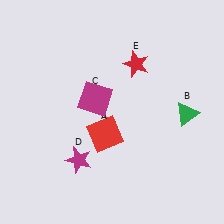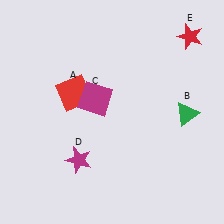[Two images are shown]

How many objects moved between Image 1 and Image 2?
2 objects moved between the two images.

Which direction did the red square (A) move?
The red square (A) moved up.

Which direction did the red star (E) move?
The red star (E) moved right.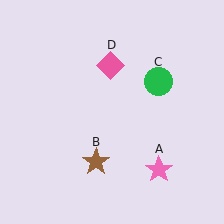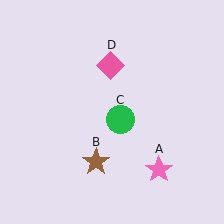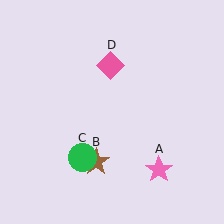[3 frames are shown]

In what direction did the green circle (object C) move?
The green circle (object C) moved down and to the left.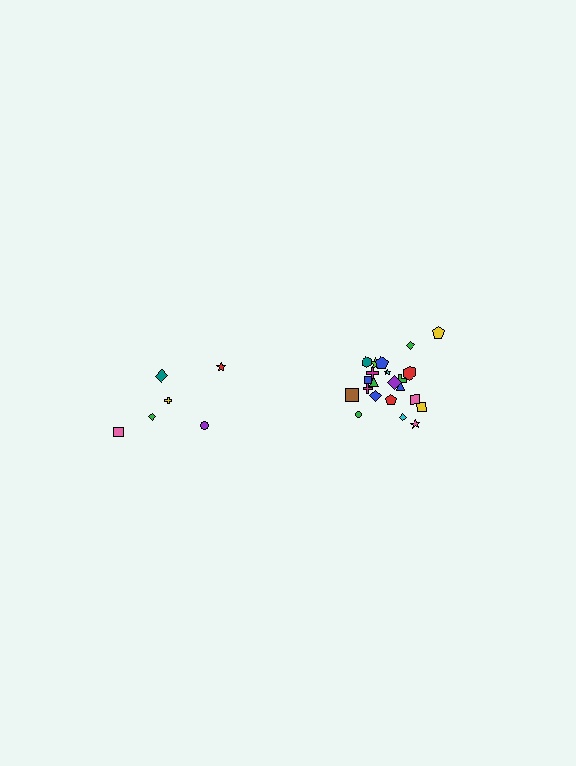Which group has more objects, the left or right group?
The right group.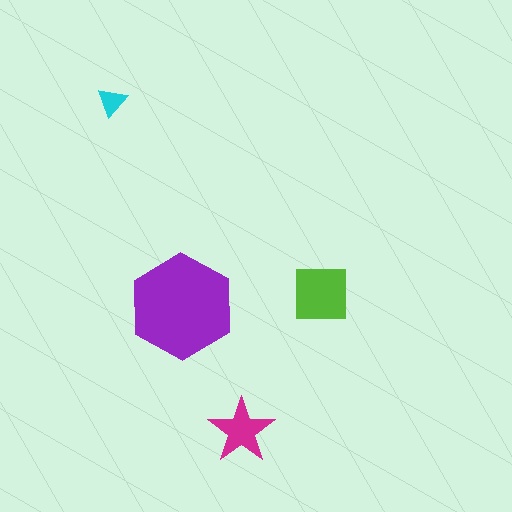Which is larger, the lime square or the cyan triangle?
The lime square.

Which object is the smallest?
The cyan triangle.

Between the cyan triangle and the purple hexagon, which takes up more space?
The purple hexagon.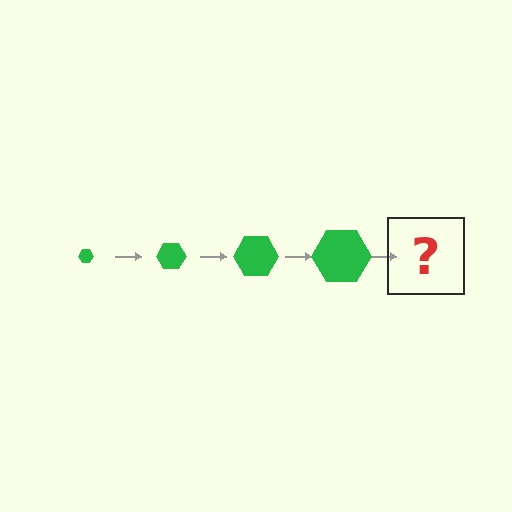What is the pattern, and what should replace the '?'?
The pattern is that the hexagon gets progressively larger each step. The '?' should be a green hexagon, larger than the previous one.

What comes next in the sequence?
The next element should be a green hexagon, larger than the previous one.